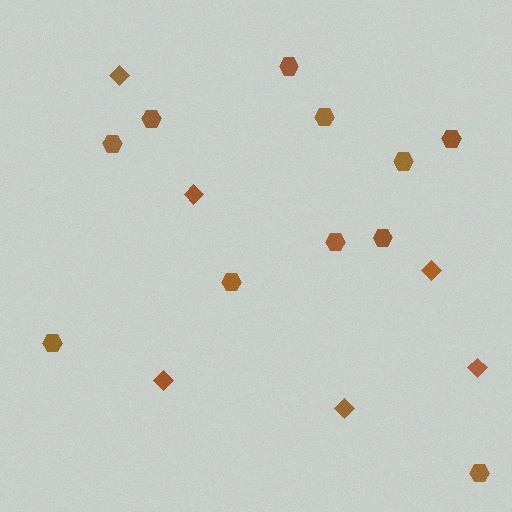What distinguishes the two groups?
There are 2 groups: one group of hexagons (11) and one group of diamonds (6).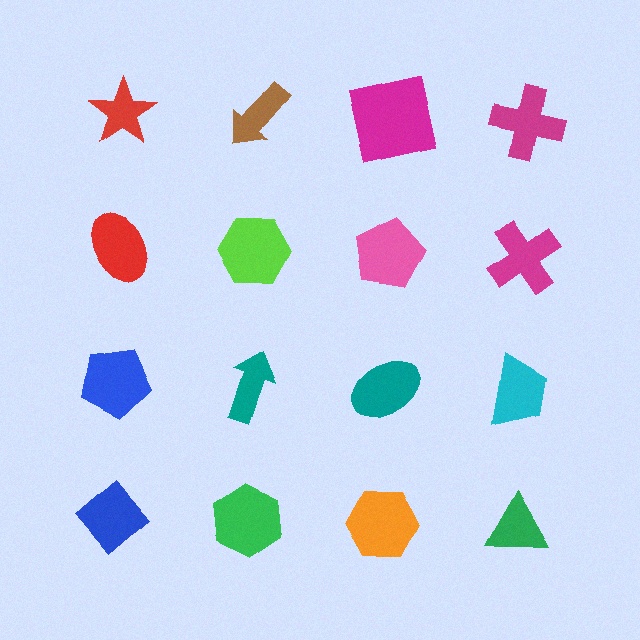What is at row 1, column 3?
A magenta square.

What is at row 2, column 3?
A pink pentagon.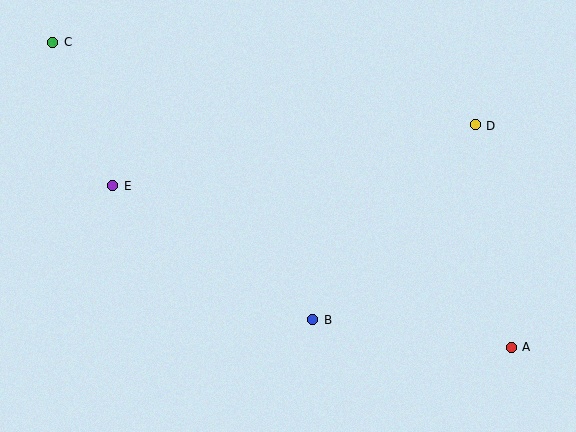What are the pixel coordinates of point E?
Point E is at (113, 186).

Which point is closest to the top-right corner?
Point D is closest to the top-right corner.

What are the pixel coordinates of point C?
Point C is at (53, 43).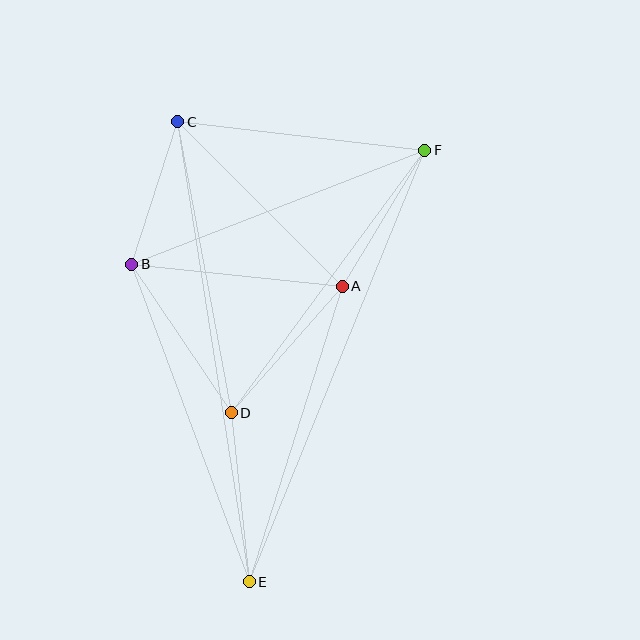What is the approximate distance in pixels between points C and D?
The distance between C and D is approximately 296 pixels.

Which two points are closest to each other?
Points B and C are closest to each other.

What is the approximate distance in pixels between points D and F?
The distance between D and F is approximately 326 pixels.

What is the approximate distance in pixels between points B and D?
The distance between B and D is approximately 179 pixels.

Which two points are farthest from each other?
Points E and F are farthest from each other.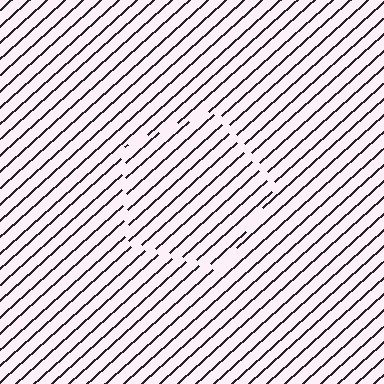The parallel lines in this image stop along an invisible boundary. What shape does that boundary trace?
An illusory pentagon. The interior of the shape contains the same grating, shifted by half a period — the contour is defined by the phase discontinuity where line-ends from the inner and outer gratings abut.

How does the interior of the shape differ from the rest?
The interior of the shape contains the same grating, shifted by half a period — the contour is defined by the phase discontinuity where line-ends from the inner and outer gratings abut.